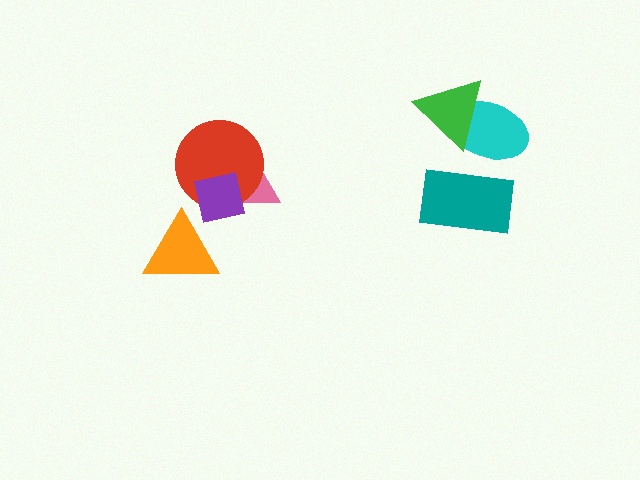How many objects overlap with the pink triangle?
2 objects overlap with the pink triangle.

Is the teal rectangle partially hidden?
Yes, it is partially covered by another shape.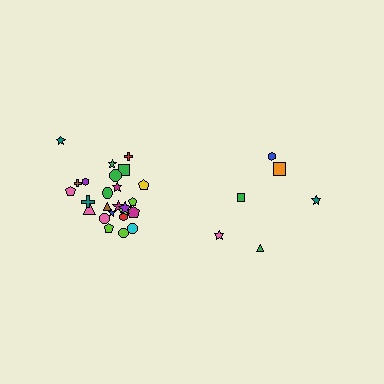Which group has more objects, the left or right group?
The left group.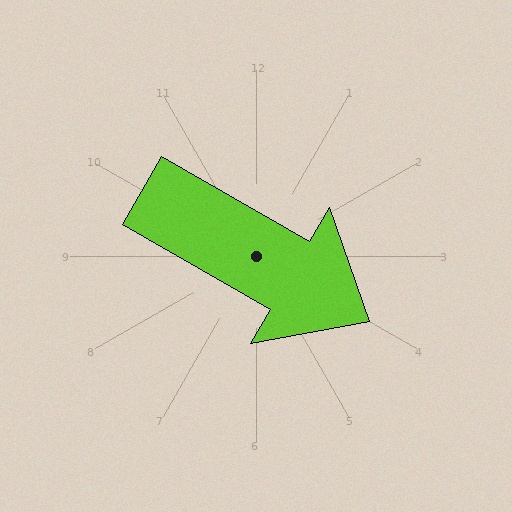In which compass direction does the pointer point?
Southeast.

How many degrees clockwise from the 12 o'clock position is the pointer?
Approximately 120 degrees.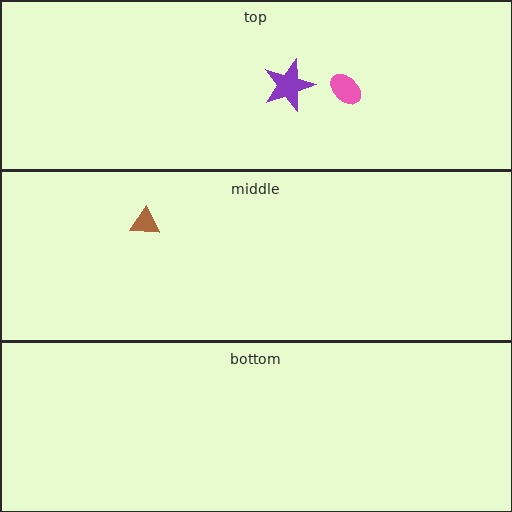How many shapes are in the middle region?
1.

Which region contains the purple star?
The top region.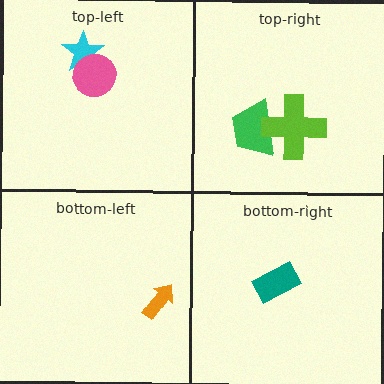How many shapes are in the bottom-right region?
1.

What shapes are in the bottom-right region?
The teal rectangle.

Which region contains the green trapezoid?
The top-right region.